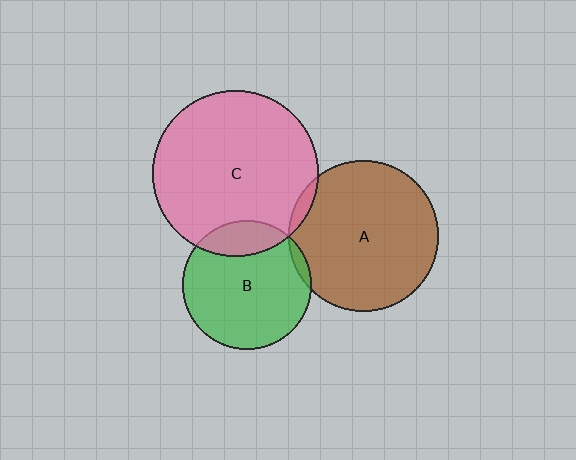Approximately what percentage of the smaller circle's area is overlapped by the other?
Approximately 5%.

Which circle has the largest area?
Circle C (pink).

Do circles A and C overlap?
Yes.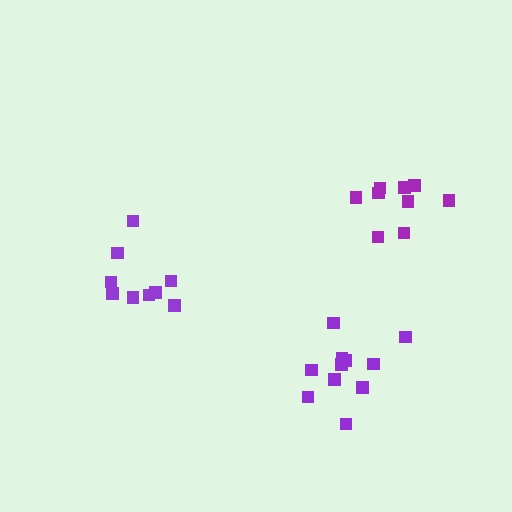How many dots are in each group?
Group 1: 9 dots, Group 2: 9 dots, Group 3: 11 dots (29 total).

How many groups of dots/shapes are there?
There are 3 groups.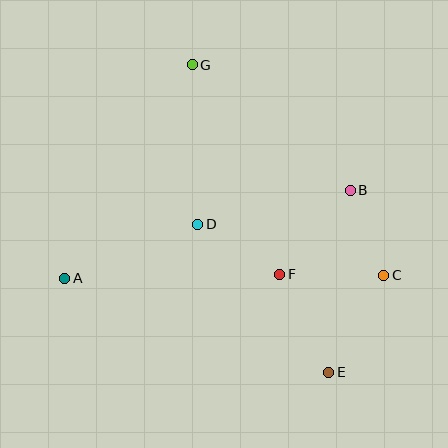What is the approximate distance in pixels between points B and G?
The distance between B and G is approximately 202 pixels.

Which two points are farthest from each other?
Points E and G are farthest from each other.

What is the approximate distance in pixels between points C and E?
The distance between C and E is approximately 111 pixels.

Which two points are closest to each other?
Points B and C are closest to each other.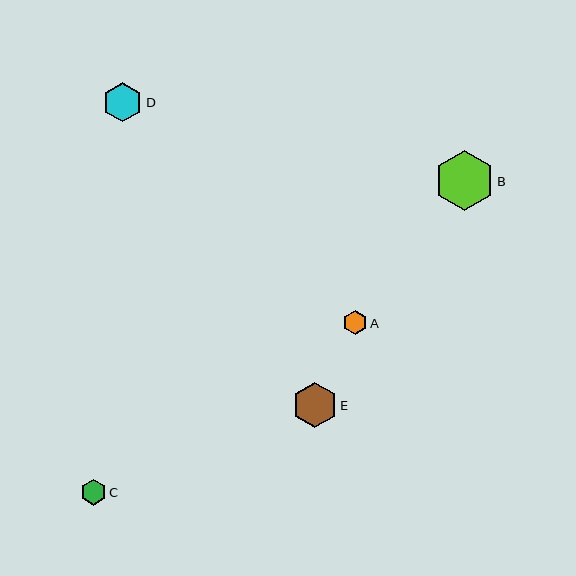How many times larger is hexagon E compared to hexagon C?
Hexagon E is approximately 1.7 times the size of hexagon C.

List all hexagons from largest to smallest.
From largest to smallest: B, E, D, C, A.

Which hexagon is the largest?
Hexagon B is the largest with a size of approximately 60 pixels.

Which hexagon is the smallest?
Hexagon A is the smallest with a size of approximately 24 pixels.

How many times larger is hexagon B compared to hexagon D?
Hexagon B is approximately 1.5 times the size of hexagon D.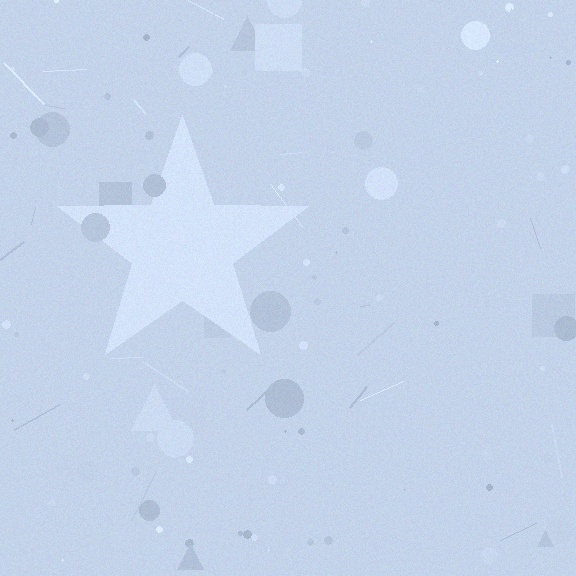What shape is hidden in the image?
A star is hidden in the image.